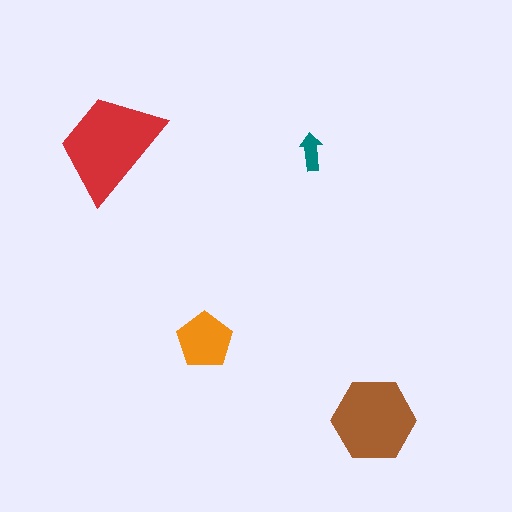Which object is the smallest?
The teal arrow.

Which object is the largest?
The red trapezoid.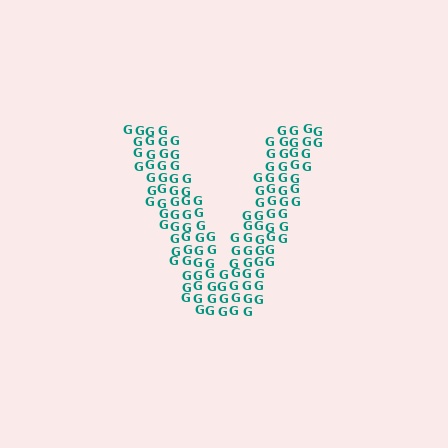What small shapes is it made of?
It is made of small letter G's.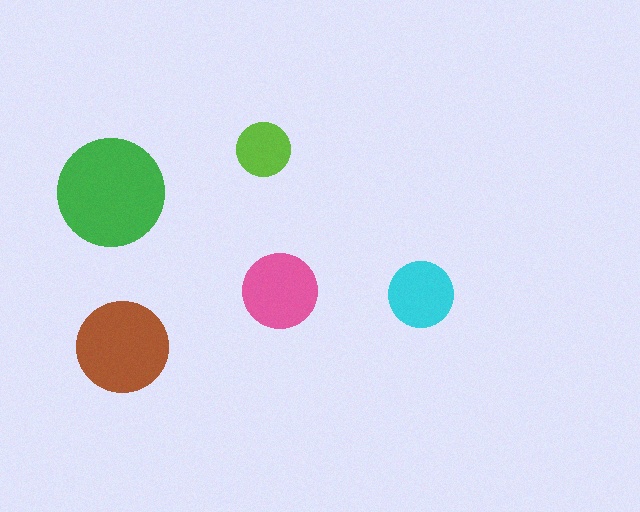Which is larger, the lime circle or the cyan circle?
The cyan one.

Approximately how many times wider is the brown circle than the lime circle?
About 1.5 times wider.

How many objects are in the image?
There are 5 objects in the image.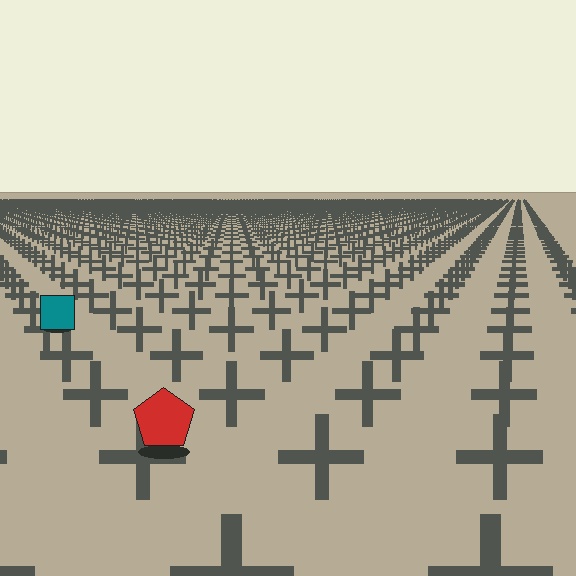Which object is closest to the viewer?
The red pentagon is closest. The texture marks near it are larger and more spread out.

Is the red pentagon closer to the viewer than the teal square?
Yes. The red pentagon is closer — you can tell from the texture gradient: the ground texture is coarser near it.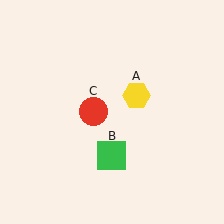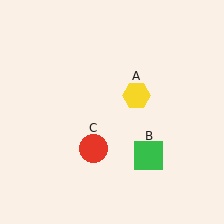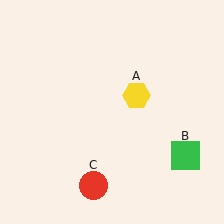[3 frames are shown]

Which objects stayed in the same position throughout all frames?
Yellow hexagon (object A) remained stationary.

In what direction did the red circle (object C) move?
The red circle (object C) moved down.